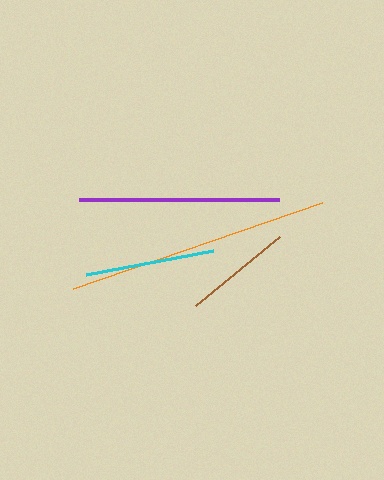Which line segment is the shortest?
The brown line is the shortest at approximately 108 pixels.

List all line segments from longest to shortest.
From longest to shortest: orange, purple, cyan, brown.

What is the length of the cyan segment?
The cyan segment is approximately 129 pixels long.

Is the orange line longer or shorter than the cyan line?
The orange line is longer than the cyan line.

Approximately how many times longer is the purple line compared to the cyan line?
The purple line is approximately 1.5 times the length of the cyan line.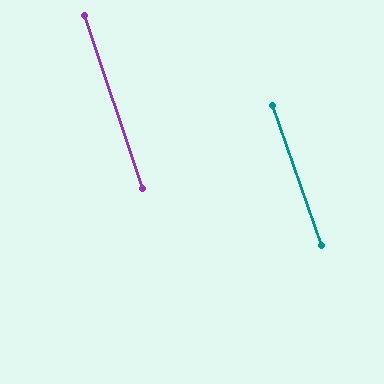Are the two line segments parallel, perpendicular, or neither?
Parallel — their directions differ by only 1.0°.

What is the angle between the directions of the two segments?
Approximately 1 degree.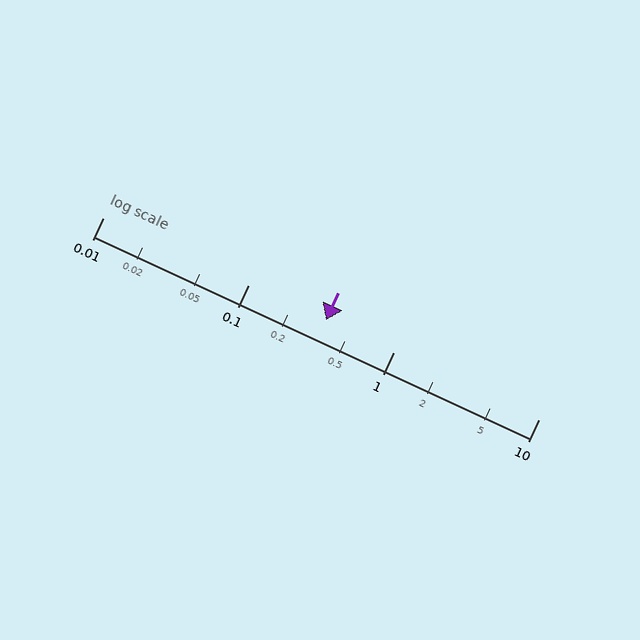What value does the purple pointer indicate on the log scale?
The pointer indicates approximately 0.34.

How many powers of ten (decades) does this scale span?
The scale spans 3 decades, from 0.01 to 10.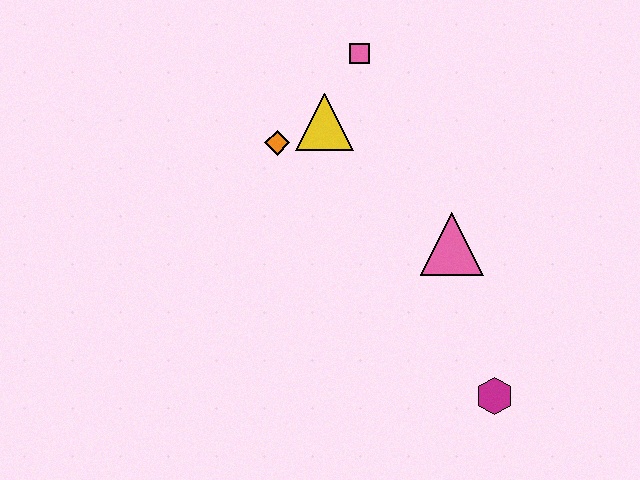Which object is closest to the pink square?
The yellow triangle is closest to the pink square.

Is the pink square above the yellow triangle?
Yes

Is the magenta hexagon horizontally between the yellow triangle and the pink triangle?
No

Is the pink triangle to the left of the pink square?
No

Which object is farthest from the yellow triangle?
The magenta hexagon is farthest from the yellow triangle.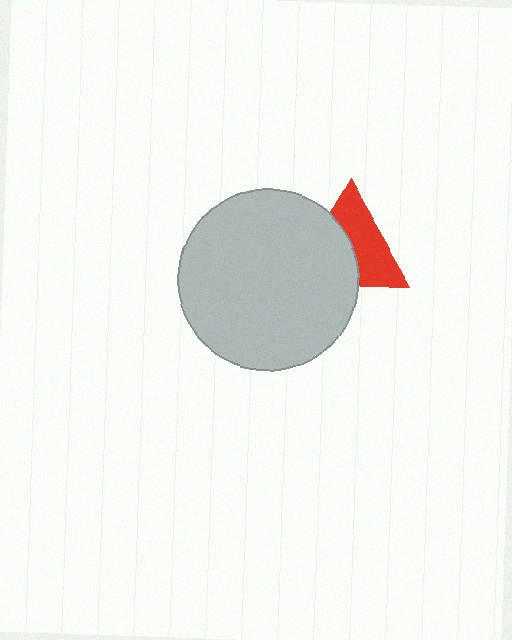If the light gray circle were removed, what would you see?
You would see the complete red triangle.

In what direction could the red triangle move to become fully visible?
The red triangle could move right. That would shift it out from behind the light gray circle entirely.